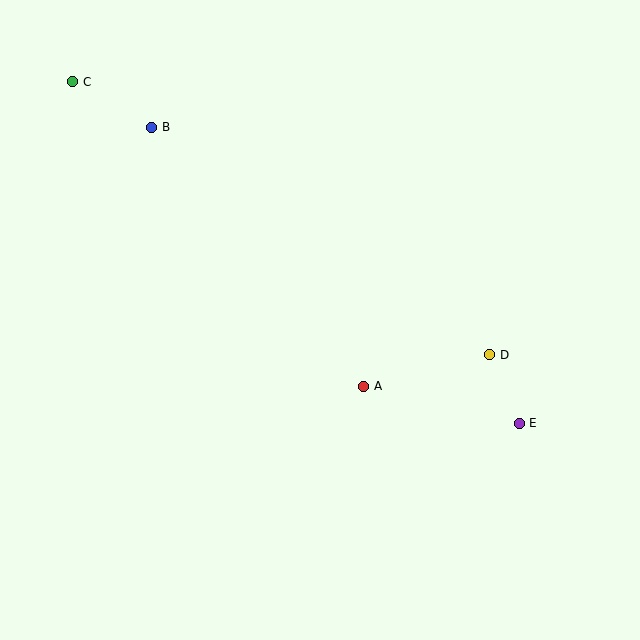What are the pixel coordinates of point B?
Point B is at (152, 127).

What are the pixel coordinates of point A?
Point A is at (364, 386).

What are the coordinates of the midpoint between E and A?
The midpoint between E and A is at (442, 405).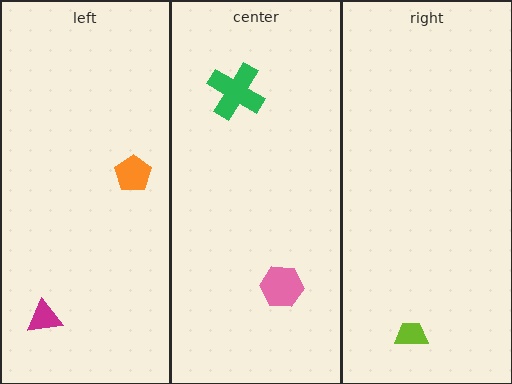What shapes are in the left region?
The orange pentagon, the magenta triangle.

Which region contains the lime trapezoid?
The right region.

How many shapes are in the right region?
1.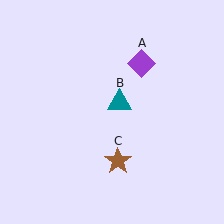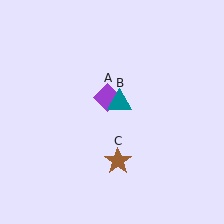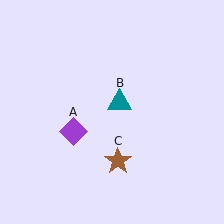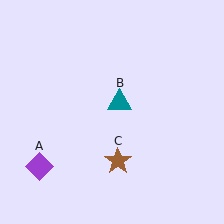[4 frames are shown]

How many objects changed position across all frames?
1 object changed position: purple diamond (object A).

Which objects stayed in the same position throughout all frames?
Teal triangle (object B) and brown star (object C) remained stationary.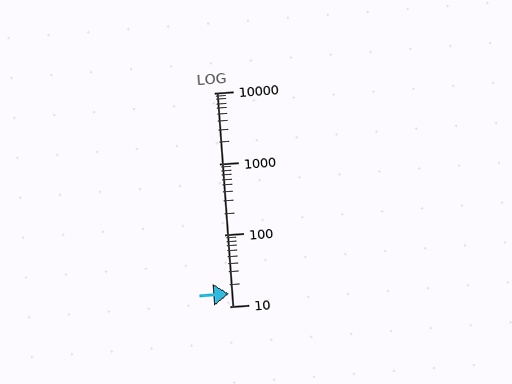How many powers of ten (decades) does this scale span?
The scale spans 3 decades, from 10 to 10000.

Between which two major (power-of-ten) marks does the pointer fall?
The pointer is between 10 and 100.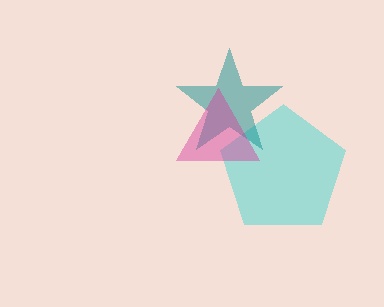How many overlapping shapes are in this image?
There are 3 overlapping shapes in the image.